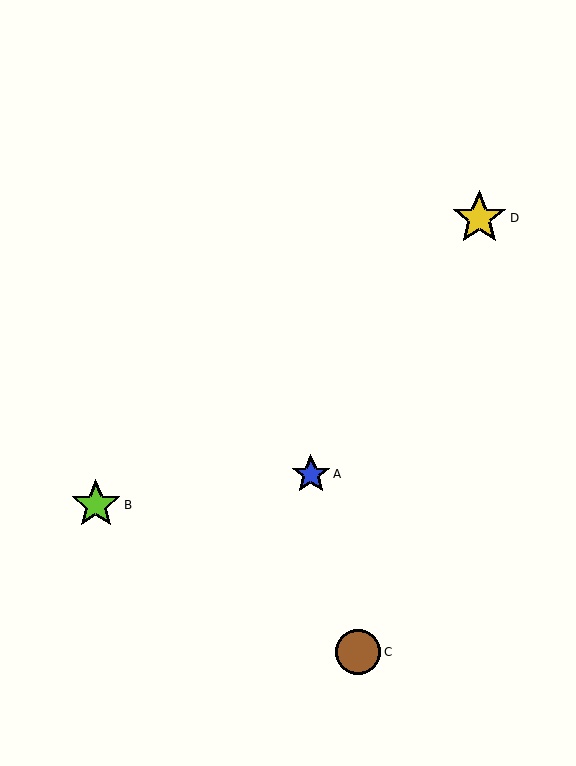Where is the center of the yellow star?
The center of the yellow star is at (479, 218).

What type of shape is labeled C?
Shape C is a brown circle.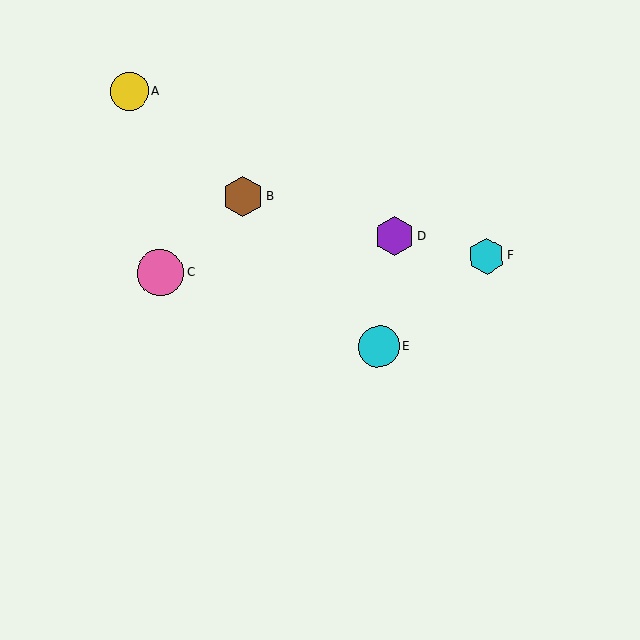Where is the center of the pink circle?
The center of the pink circle is at (160, 273).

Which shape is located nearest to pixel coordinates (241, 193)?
The brown hexagon (labeled B) at (243, 196) is nearest to that location.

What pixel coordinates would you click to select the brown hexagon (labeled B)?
Click at (243, 196) to select the brown hexagon B.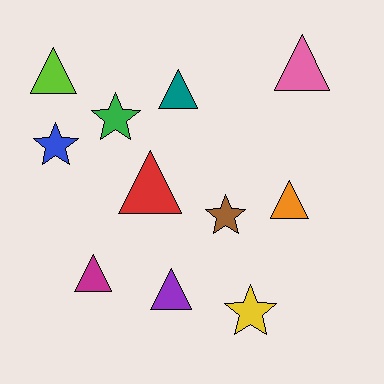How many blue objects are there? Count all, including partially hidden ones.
There is 1 blue object.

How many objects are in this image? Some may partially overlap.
There are 11 objects.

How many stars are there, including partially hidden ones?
There are 4 stars.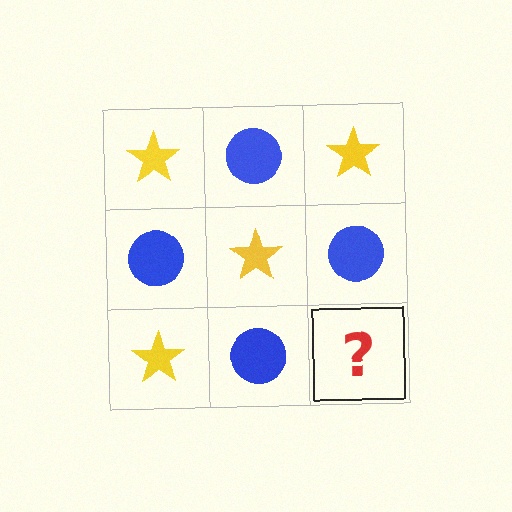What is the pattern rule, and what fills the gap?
The rule is that it alternates yellow star and blue circle in a checkerboard pattern. The gap should be filled with a yellow star.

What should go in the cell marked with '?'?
The missing cell should contain a yellow star.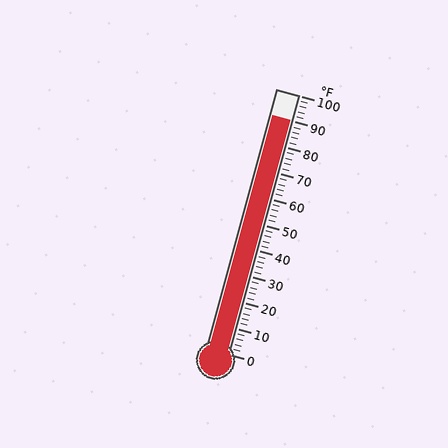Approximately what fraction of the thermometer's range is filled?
The thermometer is filled to approximately 90% of its range.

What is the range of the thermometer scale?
The thermometer scale ranges from 0°F to 100°F.